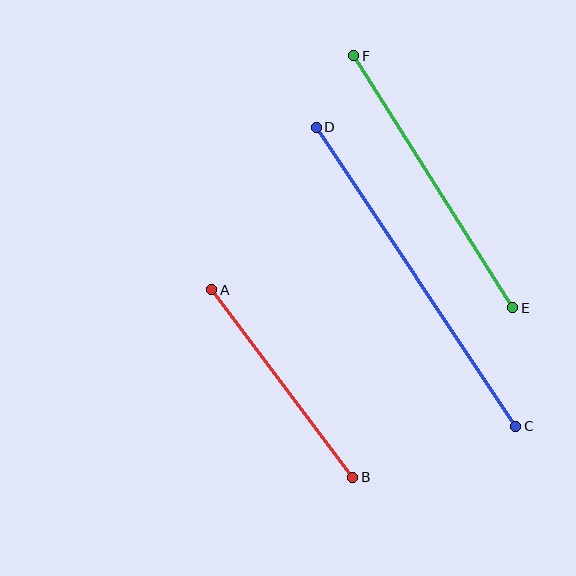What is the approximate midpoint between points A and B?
The midpoint is at approximately (282, 383) pixels.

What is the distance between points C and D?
The distance is approximately 360 pixels.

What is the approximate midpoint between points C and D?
The midpoint is at approximately (416, 277) pixels.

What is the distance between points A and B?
The distance is approximately 234 pixels.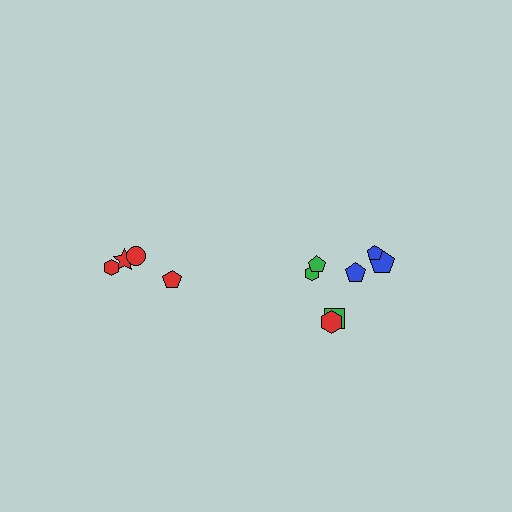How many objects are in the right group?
There are 7 objects.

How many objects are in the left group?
There are 4 objects.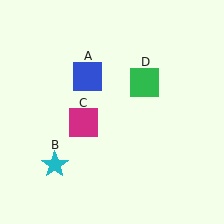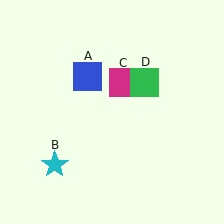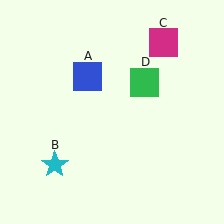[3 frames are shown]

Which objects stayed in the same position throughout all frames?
Blue square (object A) and cyan star (object B) and green square (object D) remained stationary.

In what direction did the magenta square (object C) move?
The magenta square (object C) moved up and to the right.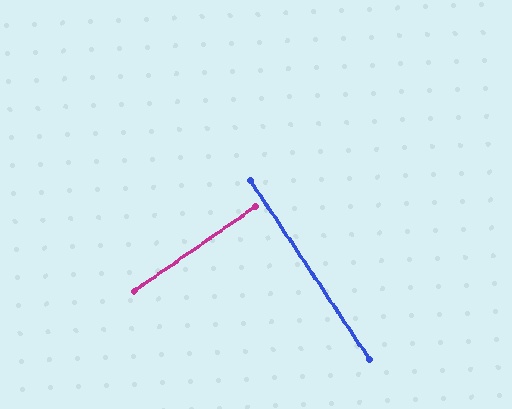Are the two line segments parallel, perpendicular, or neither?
Perpendicular — they meet at approximately 89°.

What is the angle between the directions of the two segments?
Approximately 89 degrees.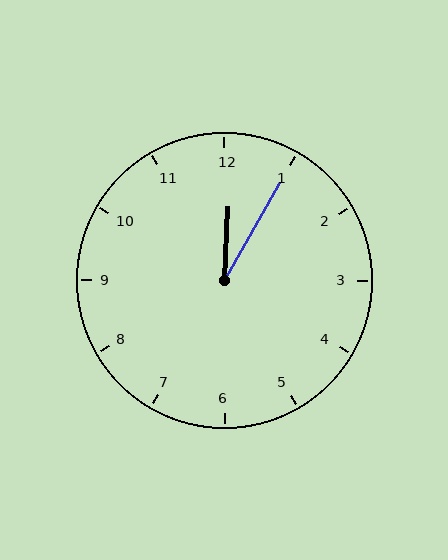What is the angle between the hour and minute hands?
Approximately 28 degrees.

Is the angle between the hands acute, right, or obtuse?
It is acute.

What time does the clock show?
12:05.